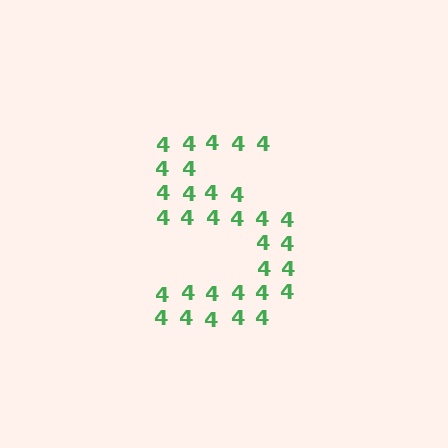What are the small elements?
The small elements are digit 4's.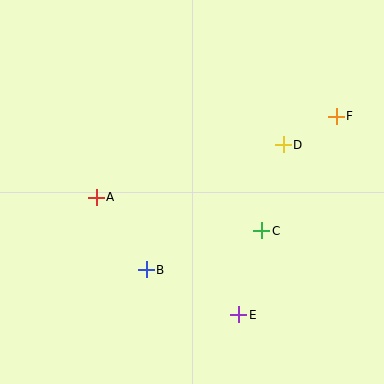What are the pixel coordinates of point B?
Point B is at (146, 270).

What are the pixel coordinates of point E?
Point E is at (239, 315).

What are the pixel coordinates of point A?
Point A is at (96, 197).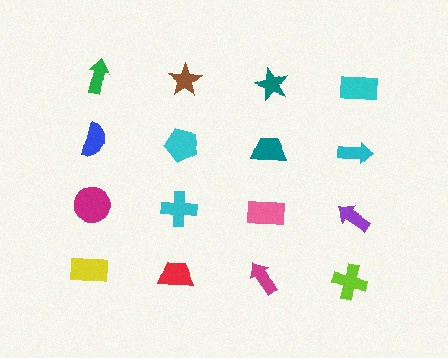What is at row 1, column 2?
A brown star.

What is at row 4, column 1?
A yellow rectangle.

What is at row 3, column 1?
A magenta circle.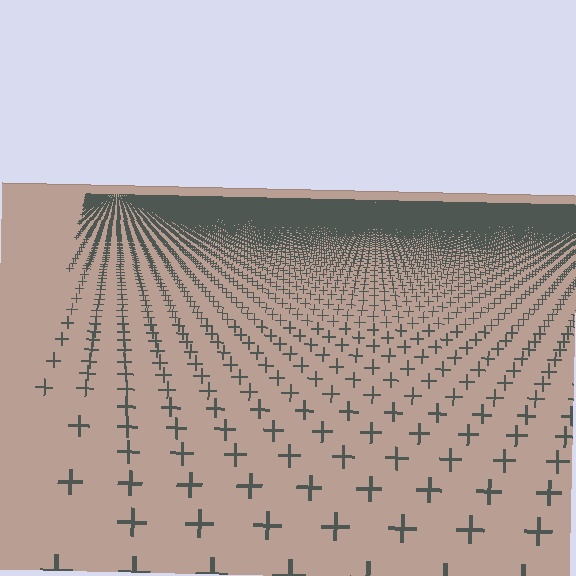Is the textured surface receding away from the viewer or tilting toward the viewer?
The surface is receding away from the viewer. Texture elements get smaller and denser toward the top.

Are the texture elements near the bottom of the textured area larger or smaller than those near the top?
Larger. Near the bottom, elements are closer to the viewer and appear at a bigger on-screen size.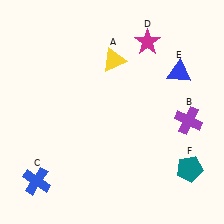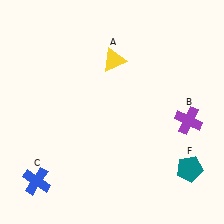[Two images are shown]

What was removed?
The magenta star (D), the blue triangle (E) were removed in Image 2.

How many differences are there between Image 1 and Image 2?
There are 2 differences between the two images.